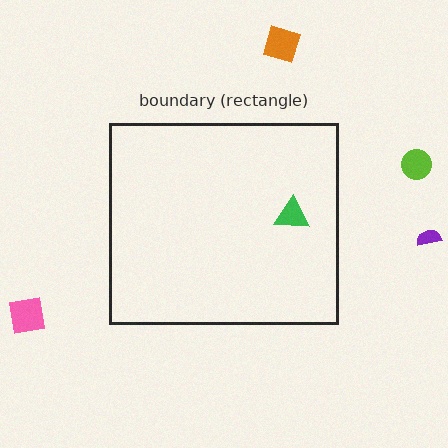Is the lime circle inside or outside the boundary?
Outside.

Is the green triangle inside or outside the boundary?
Inside.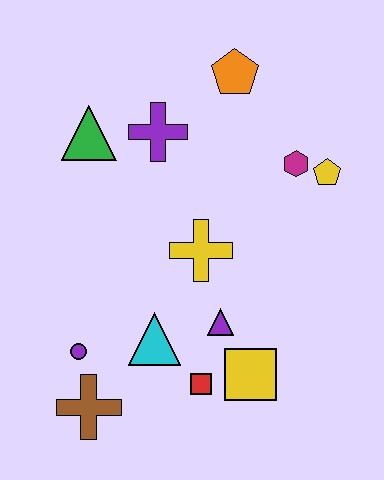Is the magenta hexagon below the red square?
No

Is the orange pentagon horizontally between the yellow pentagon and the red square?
Yes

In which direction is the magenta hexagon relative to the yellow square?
The magenta hexagon is above the yellow square.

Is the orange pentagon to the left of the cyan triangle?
No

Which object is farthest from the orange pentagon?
The brown cross is farthest from the orange pentagon.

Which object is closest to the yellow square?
The red square is closest to the yellow square.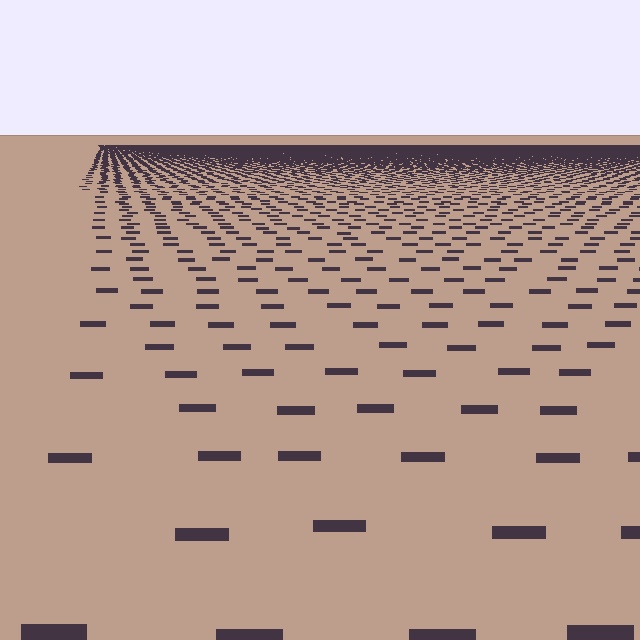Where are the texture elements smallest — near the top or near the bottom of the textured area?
Near the top.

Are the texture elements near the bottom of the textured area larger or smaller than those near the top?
Larger. Near the bottom, elements are closer to the viewer and appear at a bigger on-screen size.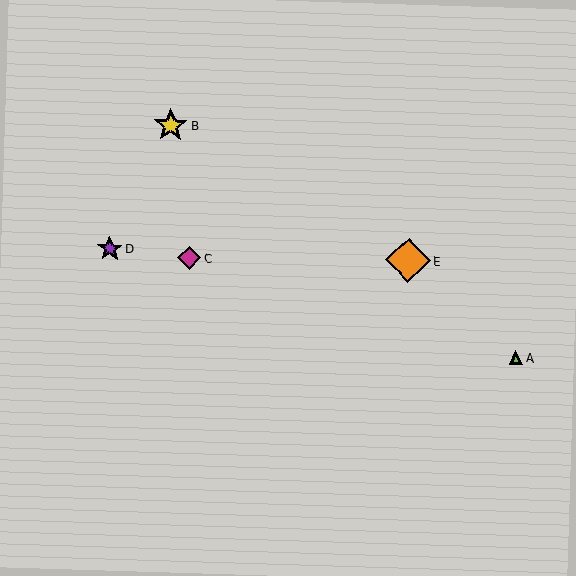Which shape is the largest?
The orange diamond (labeled E) is the largest.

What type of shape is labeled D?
Shape D is a purple star.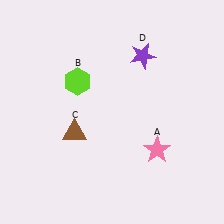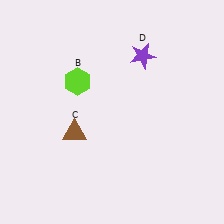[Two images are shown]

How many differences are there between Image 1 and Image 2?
There is 1 difference between the two images.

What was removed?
The pink star (A) was removed in Image 2.